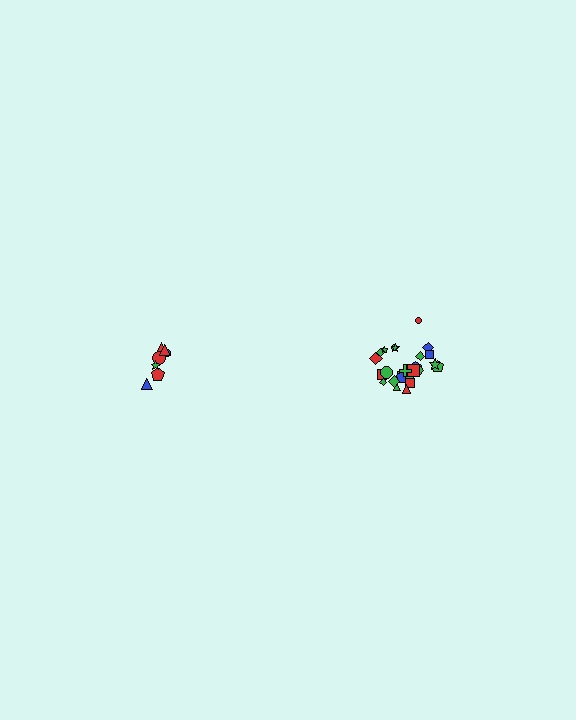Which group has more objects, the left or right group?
The right group.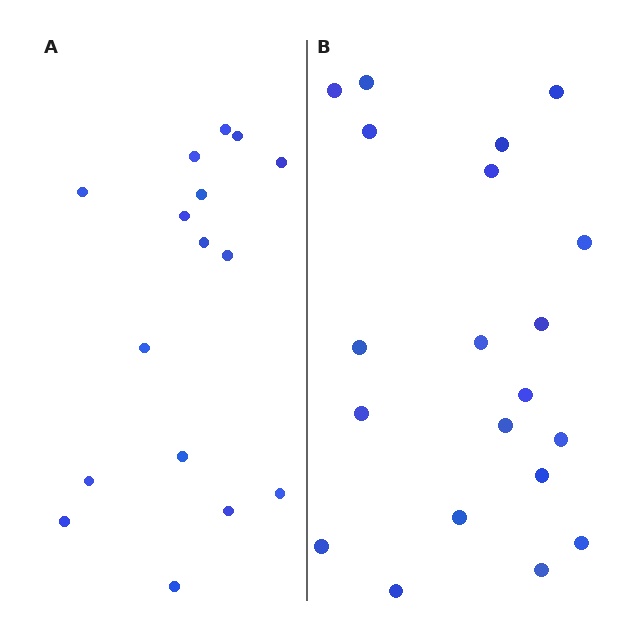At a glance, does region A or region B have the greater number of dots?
Region B (the right region) has more dots.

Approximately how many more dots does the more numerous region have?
Region B has about 4 more dots than region A.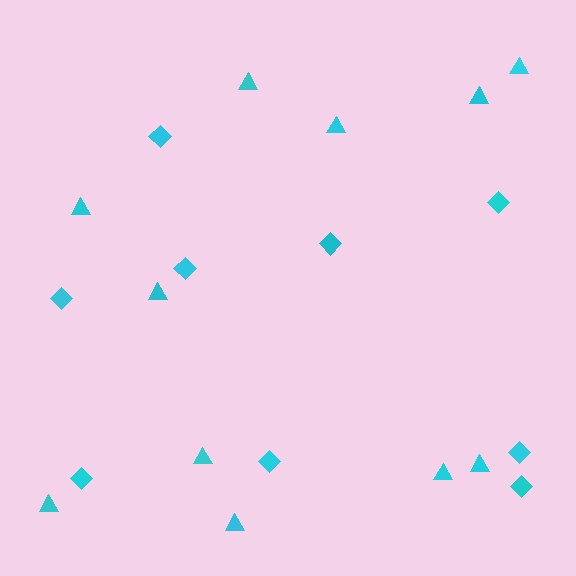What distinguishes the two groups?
There are 2 groups: one group of triangles (11) and one group of diamonds (9).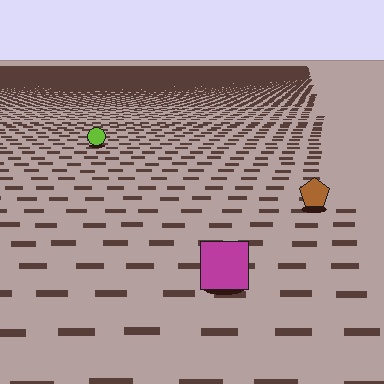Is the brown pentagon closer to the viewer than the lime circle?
Yes. The brown pentagon is closer — you can tell from the texture gradient: the ground texture is coarser near it.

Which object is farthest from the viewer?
The lime circle is farthest from the viewer. It appears smaller and the ground texture around it is denser.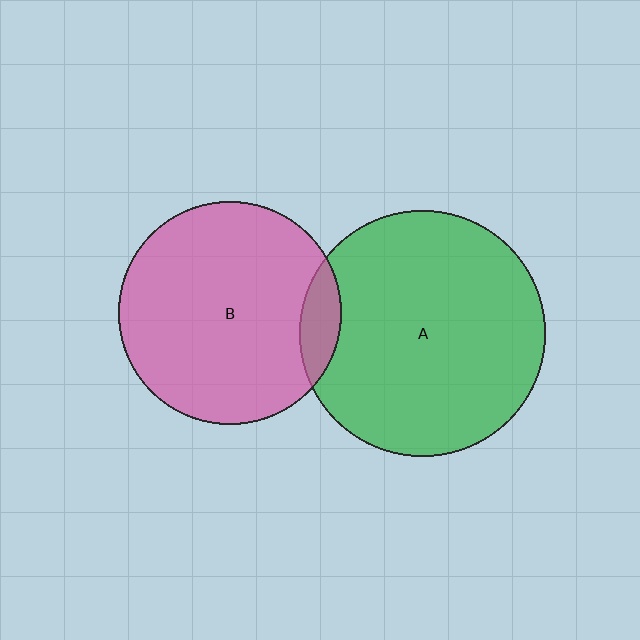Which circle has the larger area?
Circle A (green).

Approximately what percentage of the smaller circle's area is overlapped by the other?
Approximately 10%.